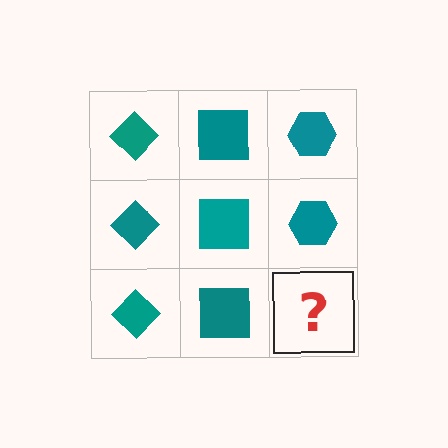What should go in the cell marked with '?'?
The missing cell should contain a teal hexagon.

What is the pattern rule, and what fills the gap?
The rule is that each column has a consistent shape. The gap should be filled with a teal hexagon.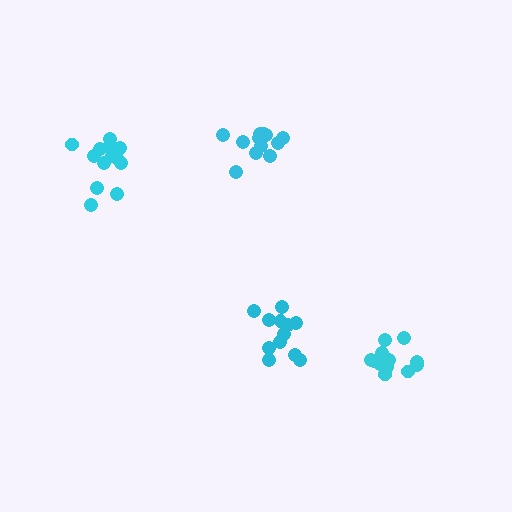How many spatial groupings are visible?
There are 4 spatial groupings.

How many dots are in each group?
Group 1: 12 dots, Group 2: 12 dots, Group 3: 13 dots, Group 4: 13 dots (50 total).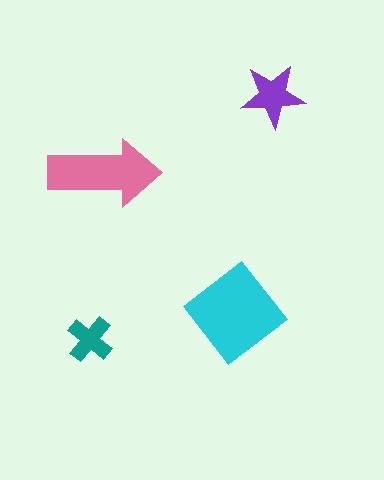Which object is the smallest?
The teal cross.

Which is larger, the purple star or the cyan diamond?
The cyan diamond.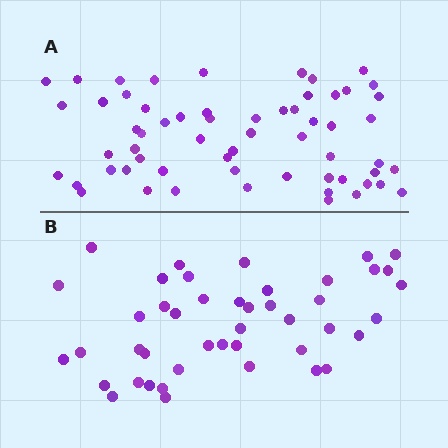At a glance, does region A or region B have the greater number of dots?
Region A (the top region) has more dots.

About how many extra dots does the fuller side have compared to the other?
Region A has approximately 15 more dots than region B.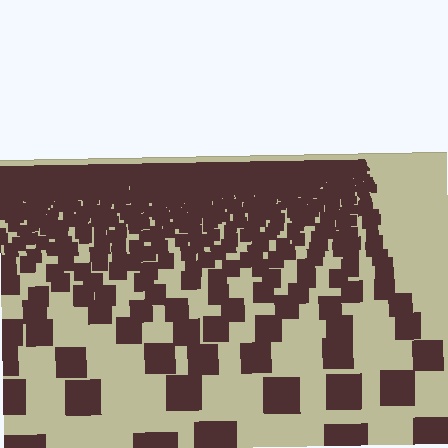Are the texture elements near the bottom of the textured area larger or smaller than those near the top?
Larger. Near the bottom, elements are closer to the viewer and appear at a bigger on-screen size.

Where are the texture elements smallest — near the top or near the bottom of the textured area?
Near the top.